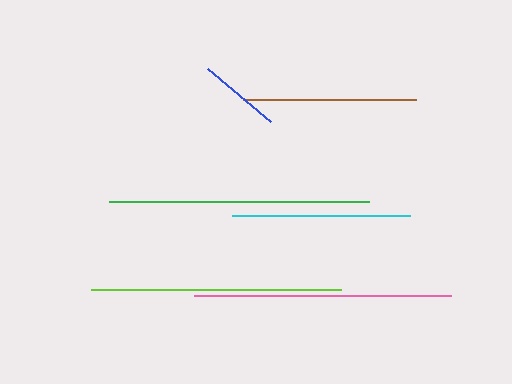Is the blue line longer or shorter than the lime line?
The lime line is longer than the blue line.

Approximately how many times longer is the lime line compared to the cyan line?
The lime line is approximately 1.4 times the length of the cyan line.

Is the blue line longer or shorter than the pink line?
The pink line is longer than the blue line.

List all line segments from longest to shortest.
From longest to shortest: green, pink, lime, cyan, brown, blue.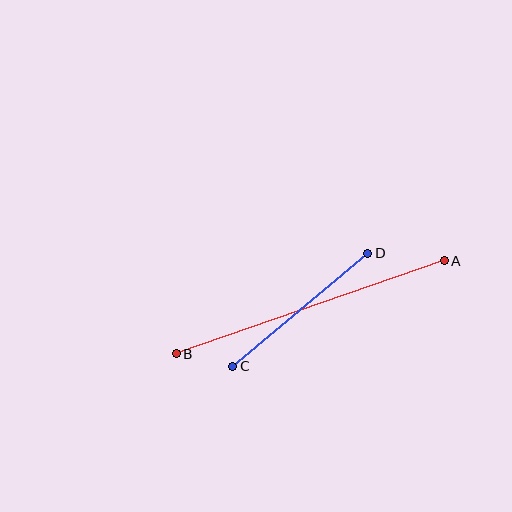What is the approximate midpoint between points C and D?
The midpoint is at approximately (300, 310) pixels.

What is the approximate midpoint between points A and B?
The midpoint is at approximately (310, 307) pixels.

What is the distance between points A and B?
The distance is approximately 284 pixels.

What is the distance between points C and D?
The distance is approximately 176 pixels.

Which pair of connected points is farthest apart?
Points A and B are farthest apart.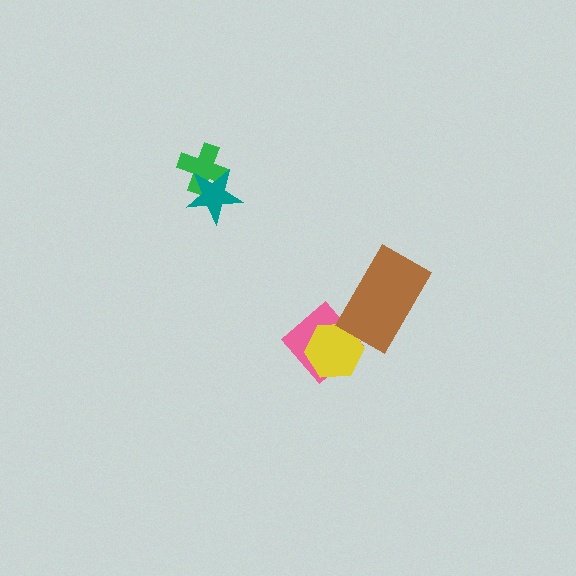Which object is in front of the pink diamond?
The yellow hexagon is in front of the pink diamond.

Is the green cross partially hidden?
Yes, it is partially covered by another shape.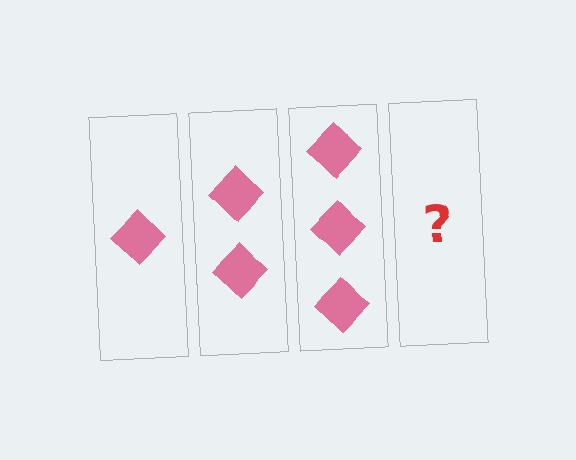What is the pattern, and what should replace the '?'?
The pattern is that each step adds one more diamond. The '?' should be 4 diamonds.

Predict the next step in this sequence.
The next step is 4 diamonds.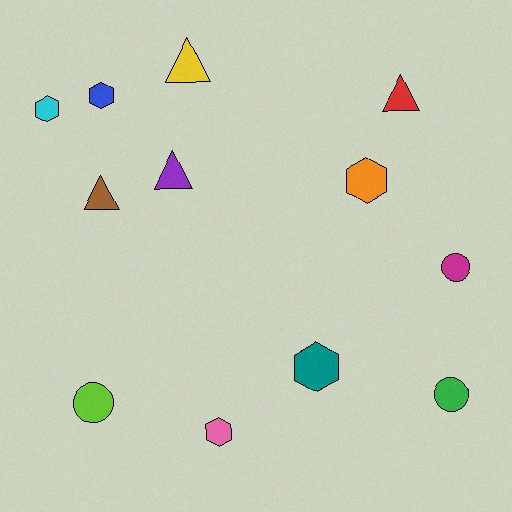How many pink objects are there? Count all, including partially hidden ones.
There is 1 pink object.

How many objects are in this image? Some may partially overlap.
There are 12 objects.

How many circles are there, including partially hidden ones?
There are 3 circles.